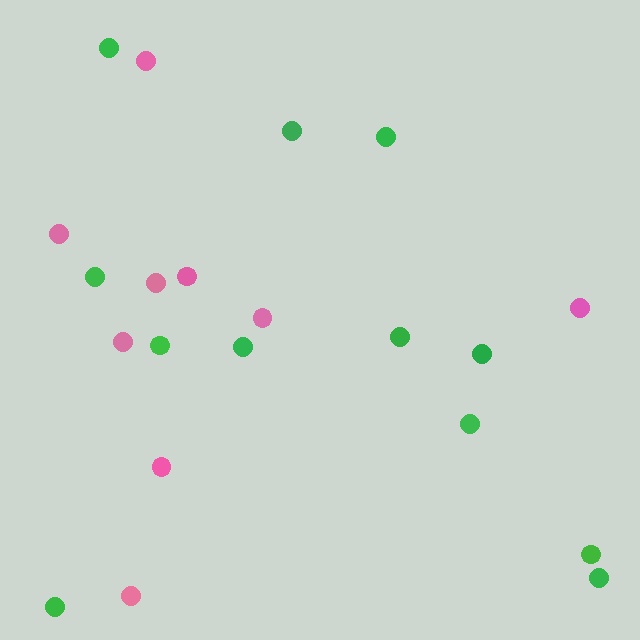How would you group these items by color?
There are 2 groups: one group of green circles (12) and one group of pink circles (9).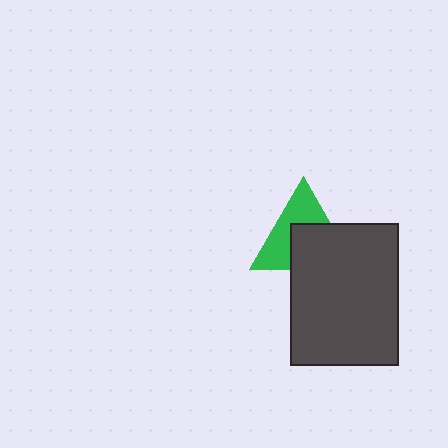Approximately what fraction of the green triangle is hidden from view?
Roughly 49% of the green triangle is hidden behind the dark gray rectangle.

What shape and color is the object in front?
The object in front is a dark gray rectangle.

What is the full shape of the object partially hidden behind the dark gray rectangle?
The partially hidden object is a green triangle.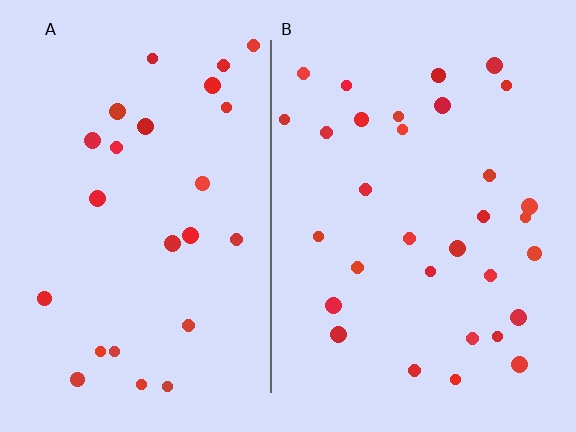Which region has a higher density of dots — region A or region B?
B (the right).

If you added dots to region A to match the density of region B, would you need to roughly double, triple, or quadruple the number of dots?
Approximately double.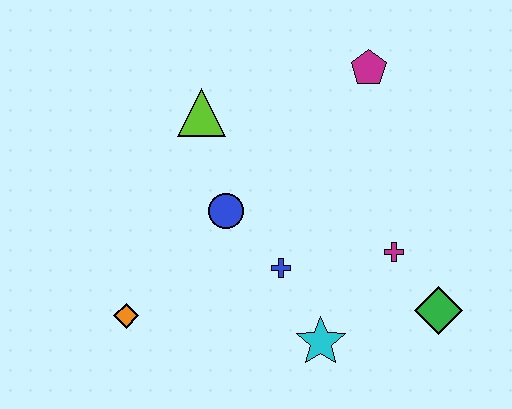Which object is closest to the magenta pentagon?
The lime triangle is closest to the magenta pentagon.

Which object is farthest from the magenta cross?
The orange diamond is farthest from the magenta cross.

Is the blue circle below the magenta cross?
No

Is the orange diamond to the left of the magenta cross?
Yes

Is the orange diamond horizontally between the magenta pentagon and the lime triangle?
No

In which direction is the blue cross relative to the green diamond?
The blue cross is to the left of the green diamond.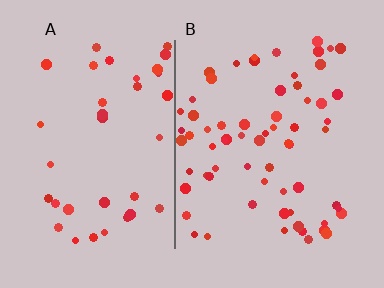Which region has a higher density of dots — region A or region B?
B (the right).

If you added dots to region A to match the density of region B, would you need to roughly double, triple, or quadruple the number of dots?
Approximately double.